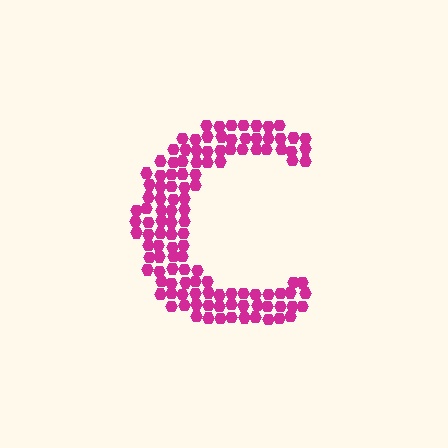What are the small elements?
The small elements are hexagons.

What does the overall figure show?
The overall figure shows the letter C.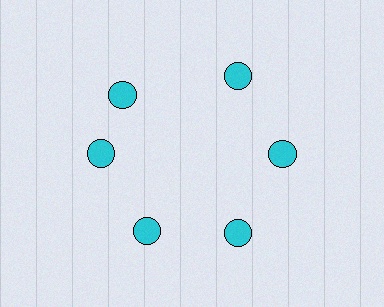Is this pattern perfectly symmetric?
No. The 6 cyan circles are arranged in a ring, but one element near the 11 o'clock position is rotated out of alignment along the ring, breaking the 6-fold rotational symmetry.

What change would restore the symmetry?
The symmetry would be restored by rotating it back into even spacing with its neighbors so that all 6 circles sit at equal angles and equal distance from the center.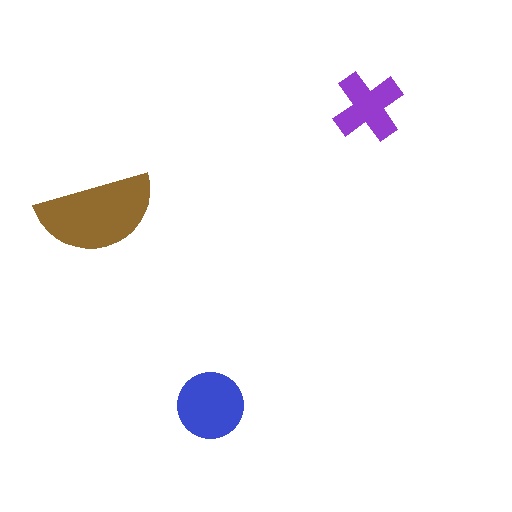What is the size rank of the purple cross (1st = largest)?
3rd.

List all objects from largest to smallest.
The brown semicircle, the blue circle, the purple cross.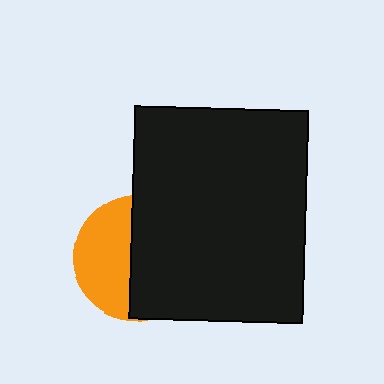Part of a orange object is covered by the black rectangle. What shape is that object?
It is a circle.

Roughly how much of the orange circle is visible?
A small part of it is visible (roughly 44%).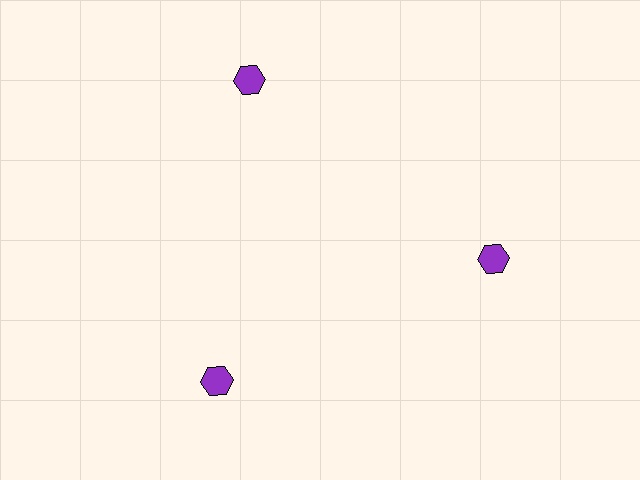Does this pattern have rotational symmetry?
Yes, this pattern has 3-fold rotational symmetry. It looks the same after rotating 120 degrees around the center.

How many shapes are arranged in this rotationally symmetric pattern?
There are 3 shapes, arranged in 3 groups of 1.